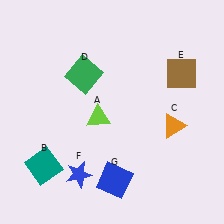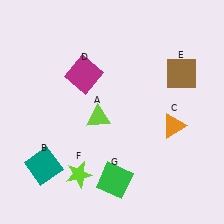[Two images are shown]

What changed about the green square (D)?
In Image 1, D is green. In Image 2, it changed to magenta.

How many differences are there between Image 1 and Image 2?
There are 3 differences between the two images.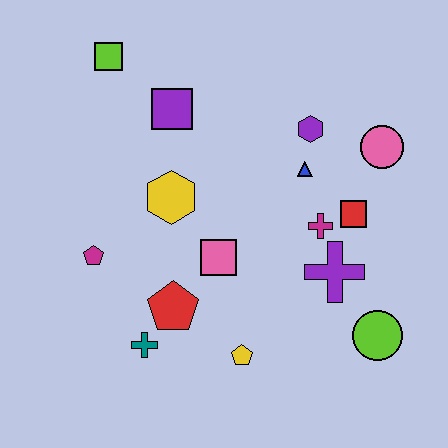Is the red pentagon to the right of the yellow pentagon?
No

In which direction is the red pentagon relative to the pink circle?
The red pentagon is to the left of the pink circle.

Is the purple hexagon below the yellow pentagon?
No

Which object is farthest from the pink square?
The lime square is farthest from the pink square.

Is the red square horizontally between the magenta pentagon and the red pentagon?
No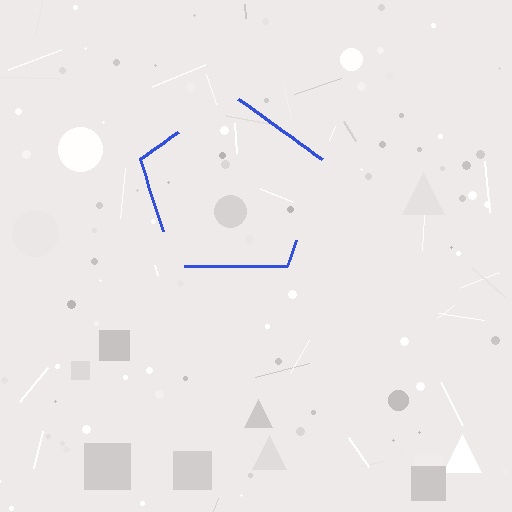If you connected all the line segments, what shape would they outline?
They would outline a pentagon.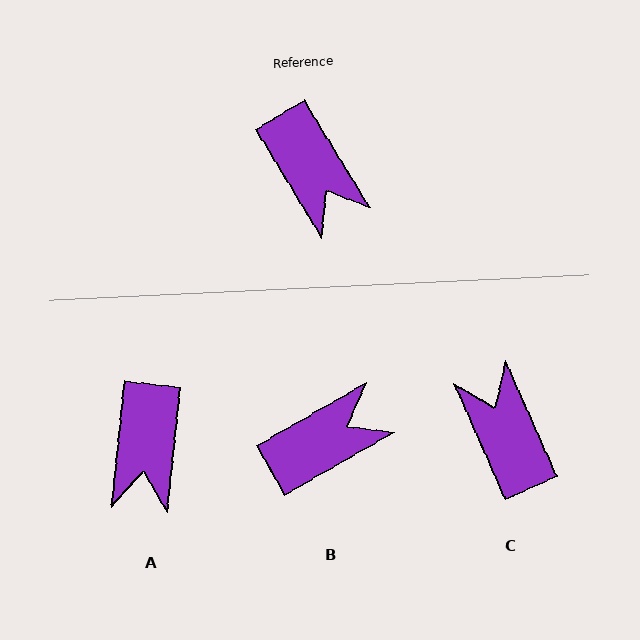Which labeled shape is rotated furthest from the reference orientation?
C, about 172 degrees away.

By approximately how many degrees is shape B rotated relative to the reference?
Approximately 89 degrees counter-clockwise.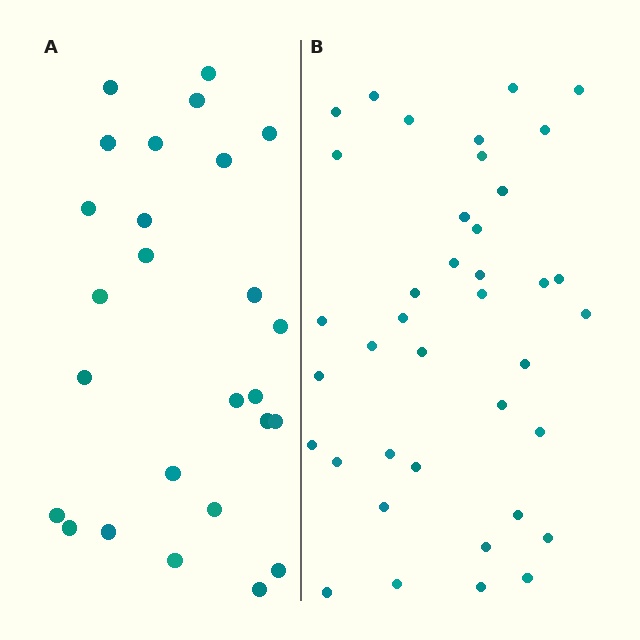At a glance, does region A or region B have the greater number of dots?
Region B (the right region) has more dots.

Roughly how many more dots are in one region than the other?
Region B has approximately 15 more dots than region A.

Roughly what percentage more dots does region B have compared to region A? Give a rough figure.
About 50% more.